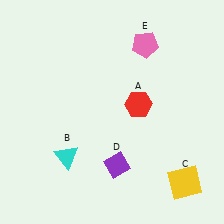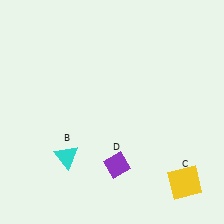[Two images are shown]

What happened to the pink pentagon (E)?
The pink pentagon (E) was removed in Image 2. It was in the top-right area of Image 1.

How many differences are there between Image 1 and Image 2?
There are 2 differences between the two images.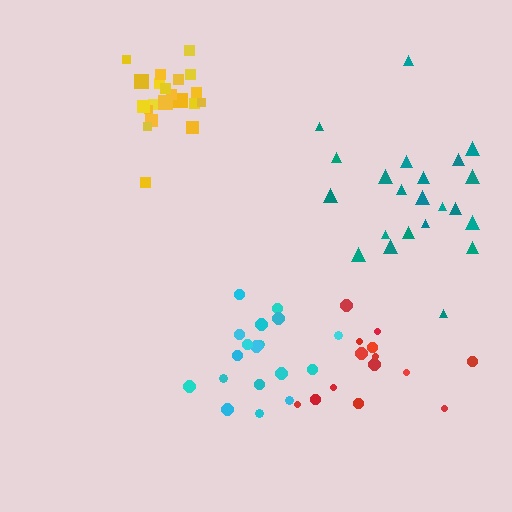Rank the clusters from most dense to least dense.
yellow, cyan, red, teal.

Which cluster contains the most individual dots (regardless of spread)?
Teal (22).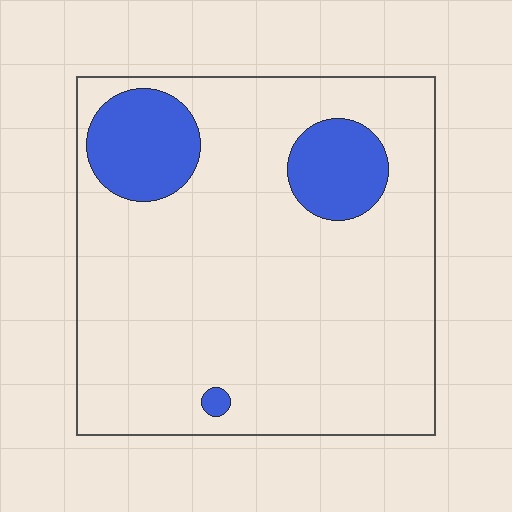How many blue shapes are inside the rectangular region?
3.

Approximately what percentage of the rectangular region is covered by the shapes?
Approximately 15%.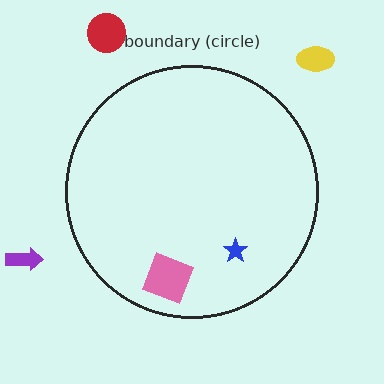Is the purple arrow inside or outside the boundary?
Outside.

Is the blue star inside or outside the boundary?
Inside.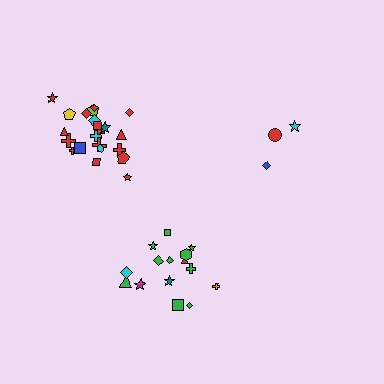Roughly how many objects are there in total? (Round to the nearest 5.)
Roughly 40 objects in total.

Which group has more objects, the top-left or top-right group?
The top-left group.